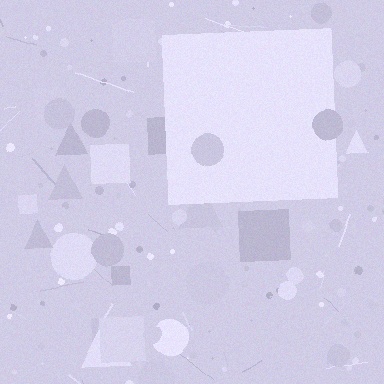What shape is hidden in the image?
A square is hidden in the image.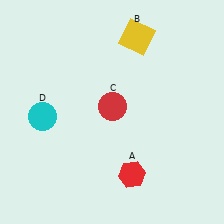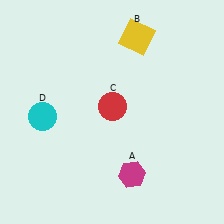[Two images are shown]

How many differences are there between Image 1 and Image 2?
There is 1 difference between the two images.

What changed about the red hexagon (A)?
In Image 1, A is red. In Image 2, it changed to magenta.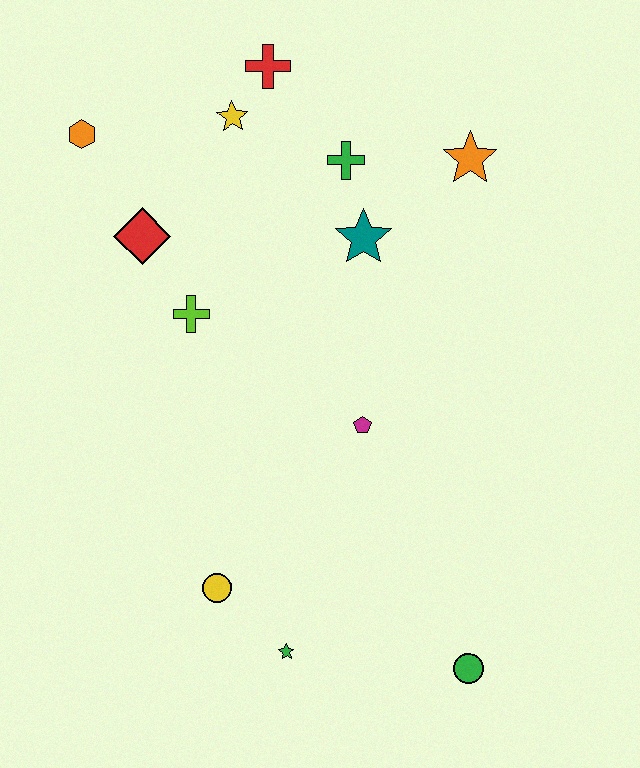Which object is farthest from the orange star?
The green star is farthest from the orange star.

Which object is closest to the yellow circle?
The green star is closest to the yellow circle.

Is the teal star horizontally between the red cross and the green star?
No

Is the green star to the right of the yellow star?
Yes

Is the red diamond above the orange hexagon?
No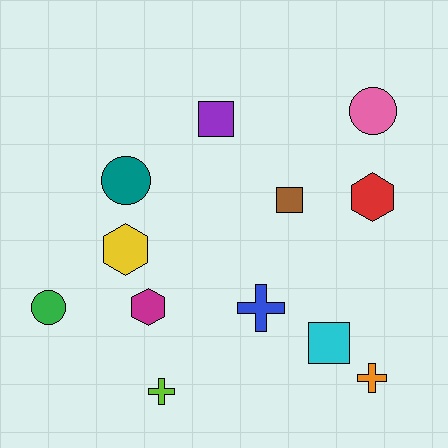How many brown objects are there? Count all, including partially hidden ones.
There is 1 brown object.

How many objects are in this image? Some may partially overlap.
There are 12 objects.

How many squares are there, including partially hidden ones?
There are 3 squares.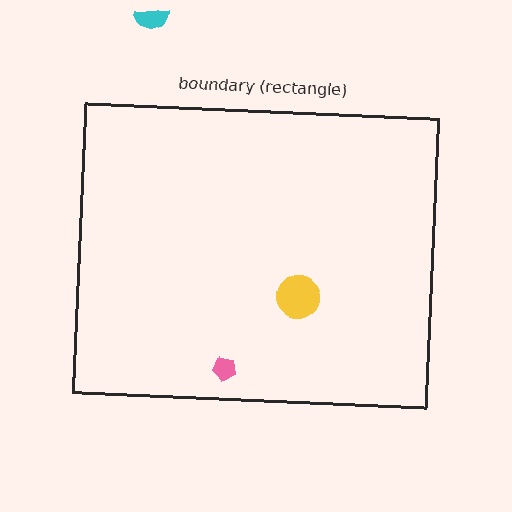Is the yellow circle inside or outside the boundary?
Inside.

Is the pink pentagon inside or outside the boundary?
Inside.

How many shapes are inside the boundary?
2 inside, 1 outside.